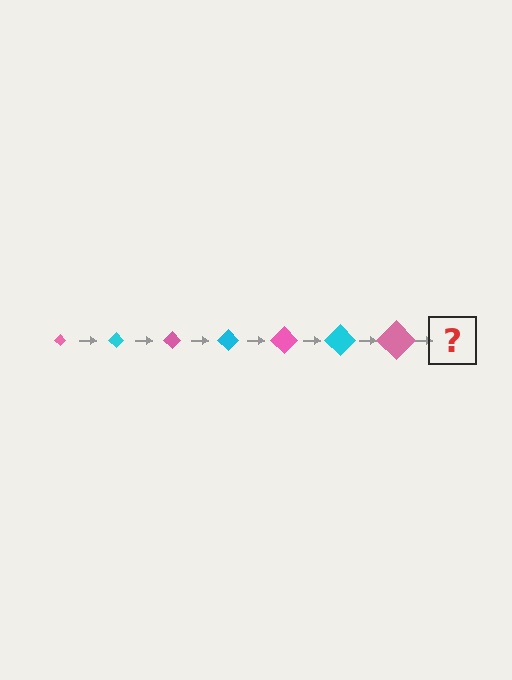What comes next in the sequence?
The next element should be a cyan diamond, larger than the previous one.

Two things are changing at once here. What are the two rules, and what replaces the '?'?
The two rules are that the diamond grows larger each step and the color cycles through pink and cyan. The '?' should be a cyan diamond, larger than the previous one.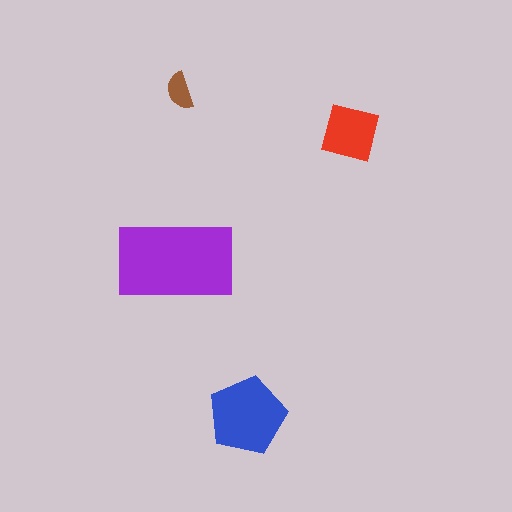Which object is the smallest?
The brown semicircle.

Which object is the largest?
The purple rectangle.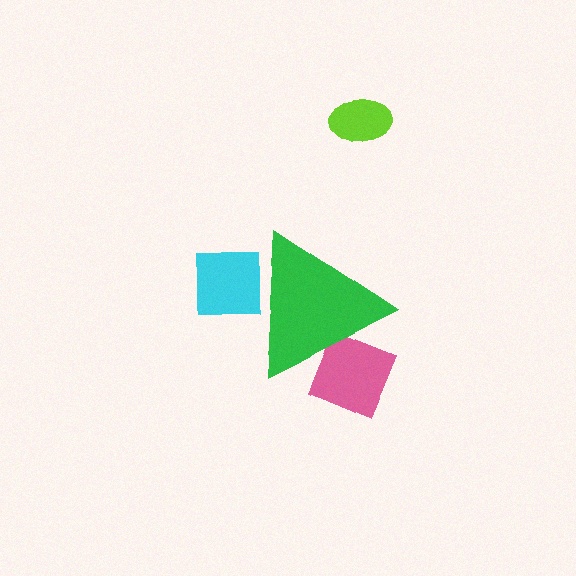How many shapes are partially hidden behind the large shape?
2 shapes are partially hidden.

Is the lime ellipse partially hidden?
No, the lime ellipse is fully visible.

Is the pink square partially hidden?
Yes, the pink square is partially hidden behind the green triangle.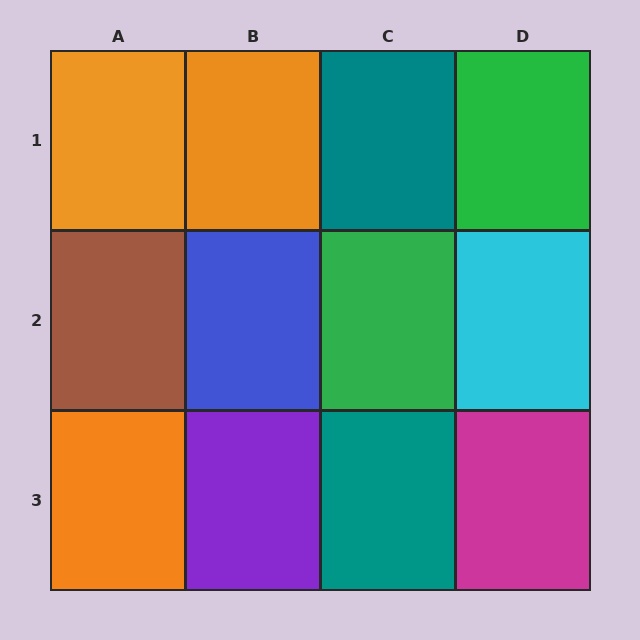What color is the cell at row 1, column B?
Orange.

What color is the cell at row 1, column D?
Green.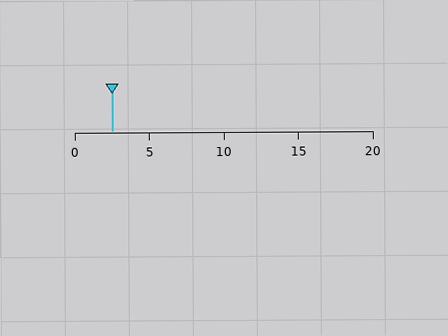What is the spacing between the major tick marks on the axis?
The major ticks are spaced 5 apart.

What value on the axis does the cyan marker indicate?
The marker indicates approximately 2.5.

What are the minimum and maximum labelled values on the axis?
The axis runs from 0 to 20.